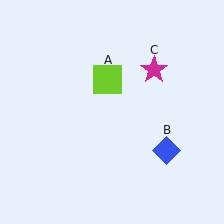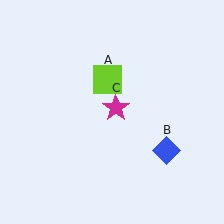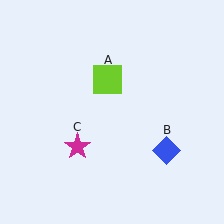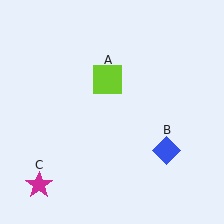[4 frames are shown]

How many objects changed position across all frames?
1 object changed position: magenta star (object C).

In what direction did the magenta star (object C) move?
The magenta star (object C) moved down and to the left.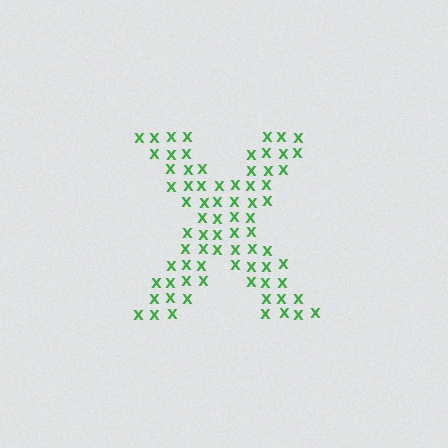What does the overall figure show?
The overall figure shows the letter X.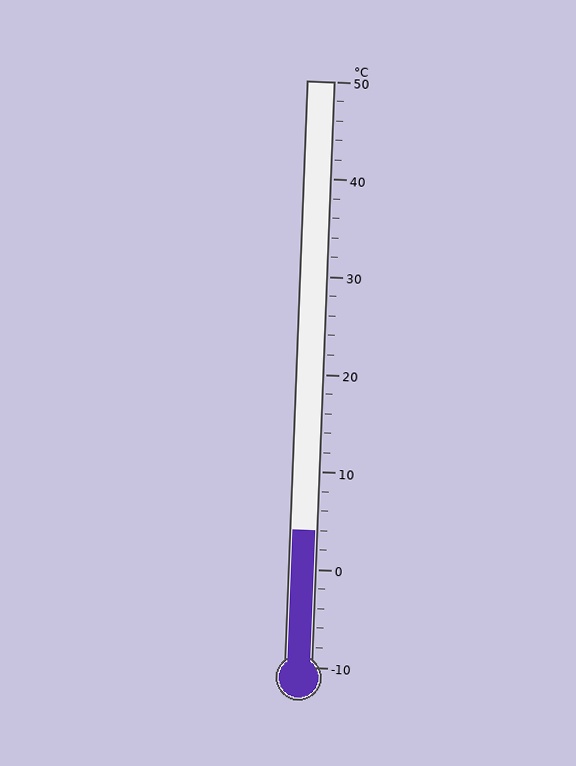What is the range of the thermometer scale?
The thermometer scale ranges from -10°C to 50°C.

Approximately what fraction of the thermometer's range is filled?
The thermometer is filled to approximately 25% of its range.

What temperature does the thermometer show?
The thermometer shows approximately 4°C.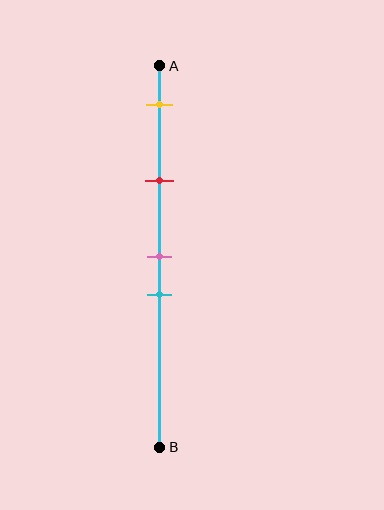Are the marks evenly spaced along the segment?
No, the marks are not evenly spaced.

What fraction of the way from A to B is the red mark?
The red mark is approximately 30% (0.3) of the way from A to B.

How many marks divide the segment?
There are 4 marks dividing the segment.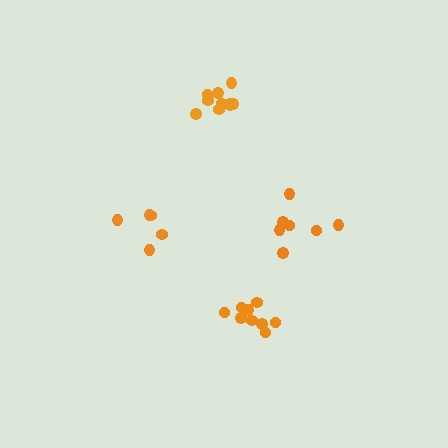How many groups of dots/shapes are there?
There are 4 groups.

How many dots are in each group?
Group 1: 7 dots, Group 2: 9 dots, Group 3: 10 dots, Group 4: 5 dots (31 total).